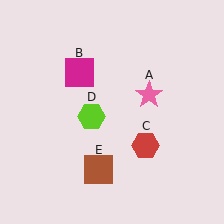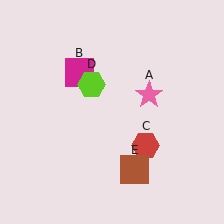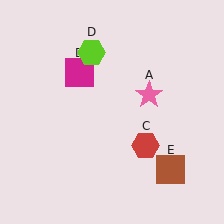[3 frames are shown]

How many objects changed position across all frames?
2 objects changed position: lime hexagon (object D), brown square (object E).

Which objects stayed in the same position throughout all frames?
Pink star (object A) and magenta square (object B) and red hexagon (object C) remained stationary.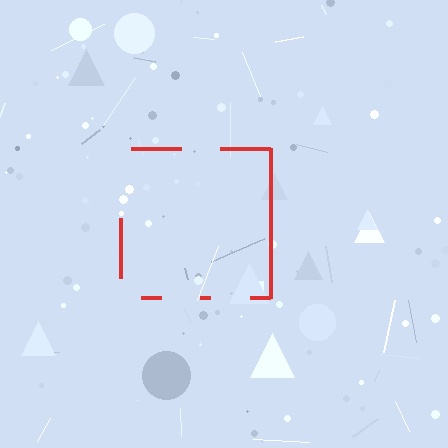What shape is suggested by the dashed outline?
The dashed outline suggests a square.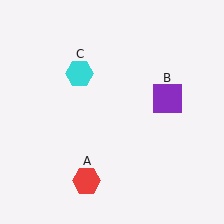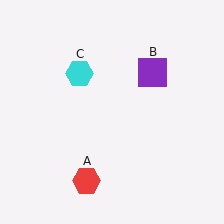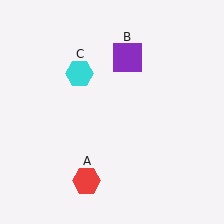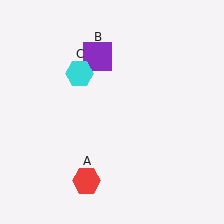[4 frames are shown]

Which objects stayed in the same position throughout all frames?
Red hexagon (object A) and cyan hexagon (object C) remained stationary.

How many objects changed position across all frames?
1 object changed position: purple square (object B).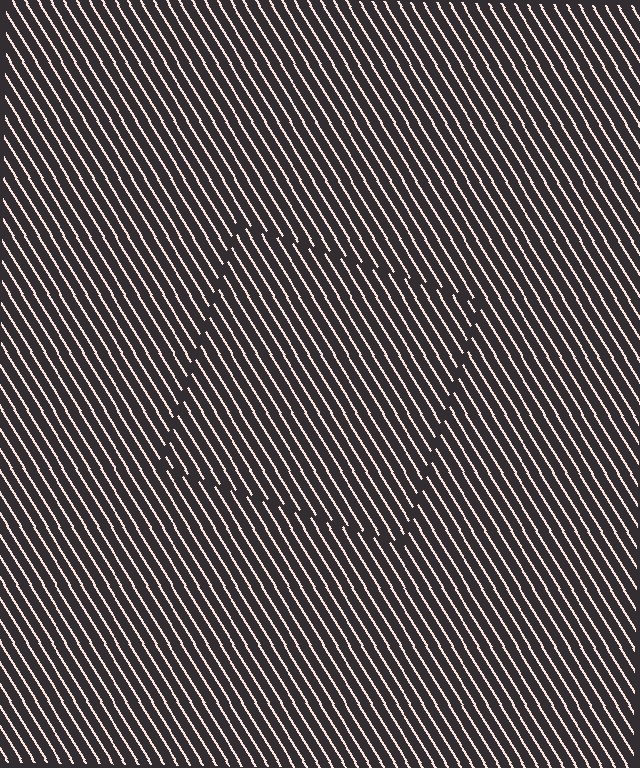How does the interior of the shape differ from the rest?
The interior of the shape contains the same grating, shifted by half a period — the contour is defined by the phase discontinuity where line-ends from the inner and outer gratings abut.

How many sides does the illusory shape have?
4 sides — the line-ends trace a square.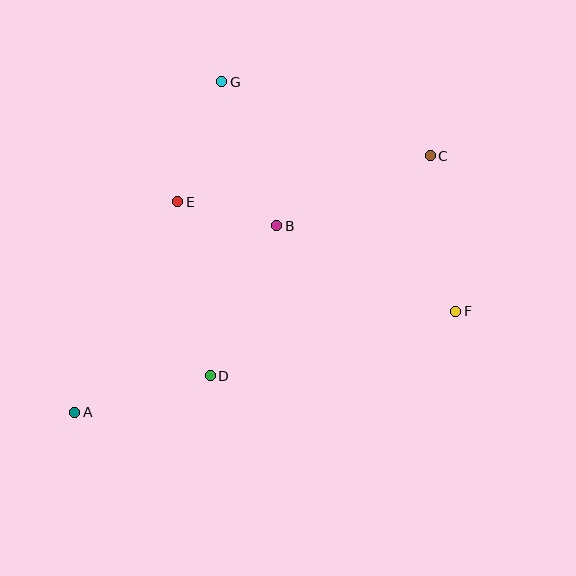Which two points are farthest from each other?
Points A and C are farthest from each other.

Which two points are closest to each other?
Points B and E are closest to each other.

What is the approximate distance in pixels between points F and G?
The distance between F and G is approximately 328 pixels.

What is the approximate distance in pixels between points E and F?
The distance between E and F is approximately 299 pixels.